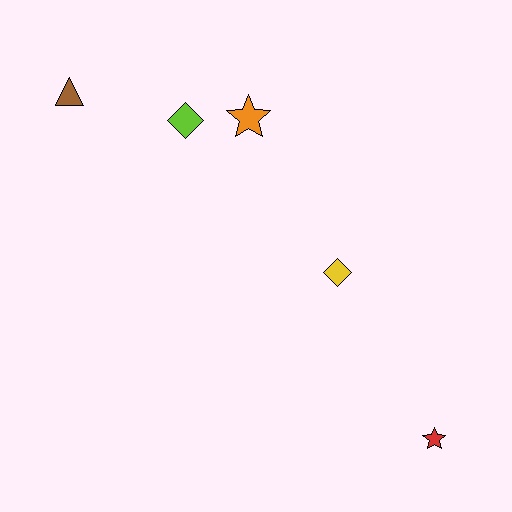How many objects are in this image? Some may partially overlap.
There are 5 objects.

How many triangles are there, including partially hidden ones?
There is 1 triangle.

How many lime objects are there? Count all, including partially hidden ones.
There is 1 lime object.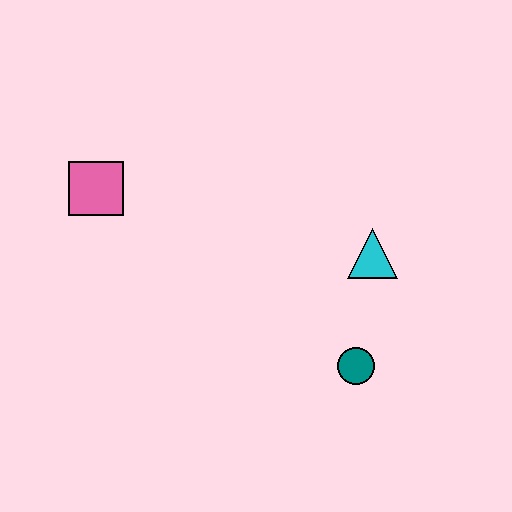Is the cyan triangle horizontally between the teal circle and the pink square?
No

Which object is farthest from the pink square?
The teal circle is farthest from the pink square.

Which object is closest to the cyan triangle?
The teal circle is closest to the cyan triangle.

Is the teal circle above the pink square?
No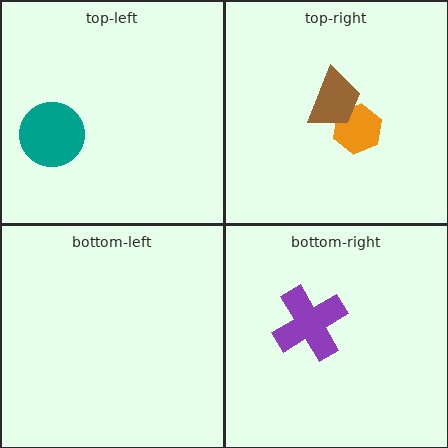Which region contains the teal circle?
The top-left region.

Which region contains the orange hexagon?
The top-right region.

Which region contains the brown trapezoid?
The top-right region.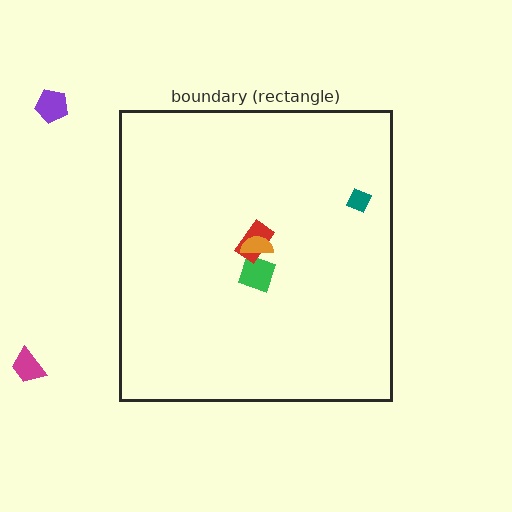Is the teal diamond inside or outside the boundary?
Inside.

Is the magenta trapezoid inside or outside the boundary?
Outside.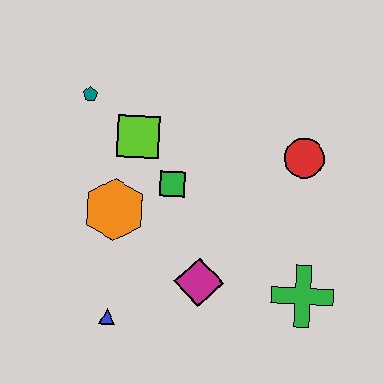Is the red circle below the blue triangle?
No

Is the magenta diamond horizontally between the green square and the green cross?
Yes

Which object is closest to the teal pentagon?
The lime square is closest to the teal pentagon.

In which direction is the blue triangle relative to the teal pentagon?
The blue triangle is below the teal pentagon.